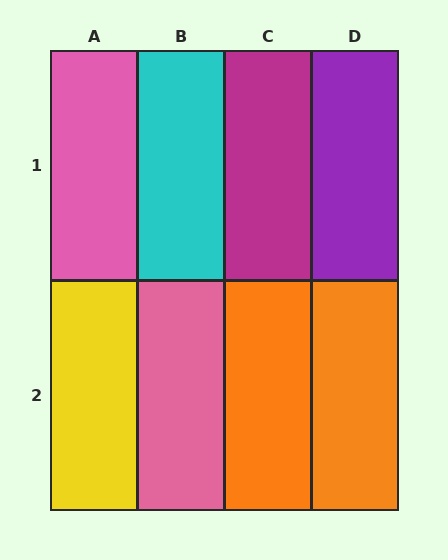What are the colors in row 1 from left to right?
Pink, cyan, magenta, purple.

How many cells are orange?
2 cells are orange.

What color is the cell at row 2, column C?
Orange.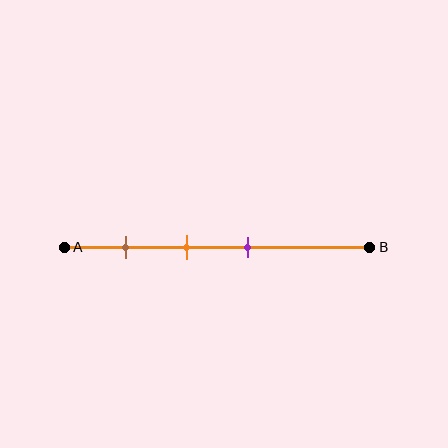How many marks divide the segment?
There are 3 marks dividing the segment.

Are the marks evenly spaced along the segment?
Yes, the marks are approximately evenly spaced.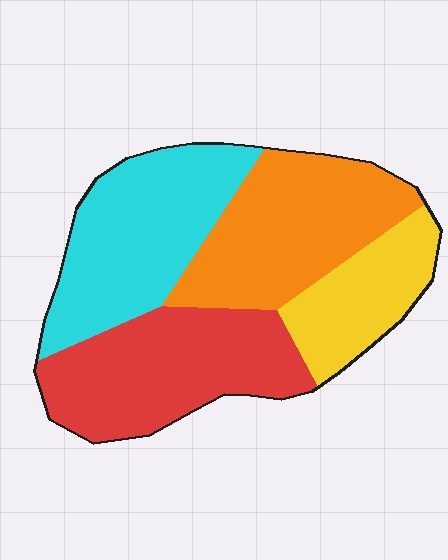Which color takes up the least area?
Yellow, at roughly 15%.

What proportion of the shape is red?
Red takes up between a sixth and a third of the shape.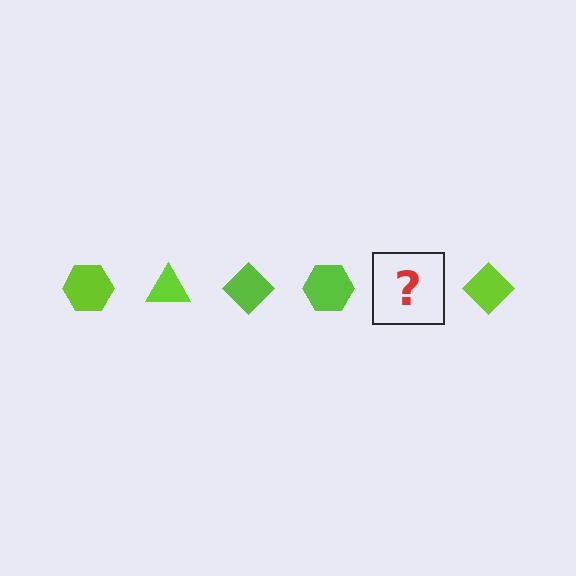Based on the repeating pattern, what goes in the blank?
The blank should be a lime triangle.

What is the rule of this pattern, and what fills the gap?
The rule is that the pattern cycles through hexagon, triangle, diamond shapes in lime. The gap should be filled with a lime triangle.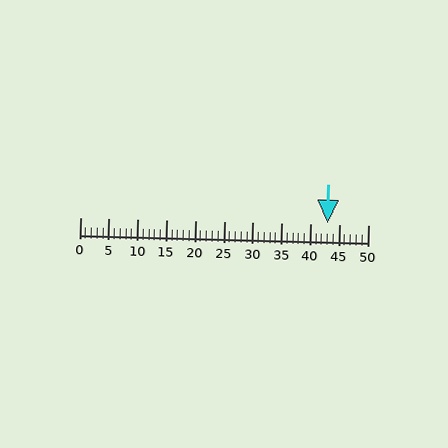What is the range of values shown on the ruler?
The ruler shows values from 0 to 50.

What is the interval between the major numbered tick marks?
The major tick marks are spaced 5 units apart.